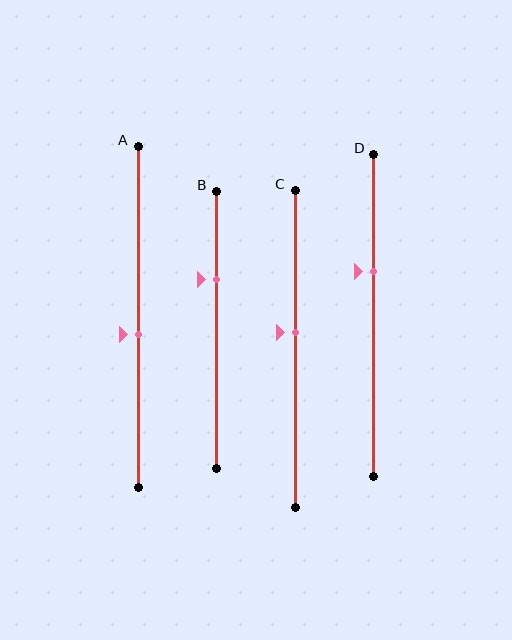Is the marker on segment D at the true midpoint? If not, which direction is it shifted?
No, the marker on segment D is shifted upward by about 14% of the segment length.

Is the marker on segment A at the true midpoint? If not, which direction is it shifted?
No, the marker on segment A is shifted downward by about 5% of the segment length.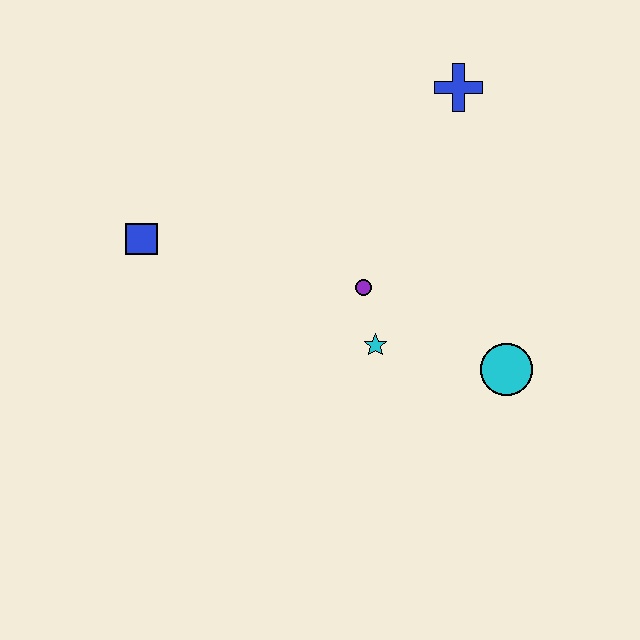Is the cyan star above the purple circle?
No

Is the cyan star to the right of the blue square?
Yes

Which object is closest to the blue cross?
The purple circle is closest to the blue cross.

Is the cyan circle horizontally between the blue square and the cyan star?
No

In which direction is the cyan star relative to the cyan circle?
The cyan star is to the left of the cyan circle.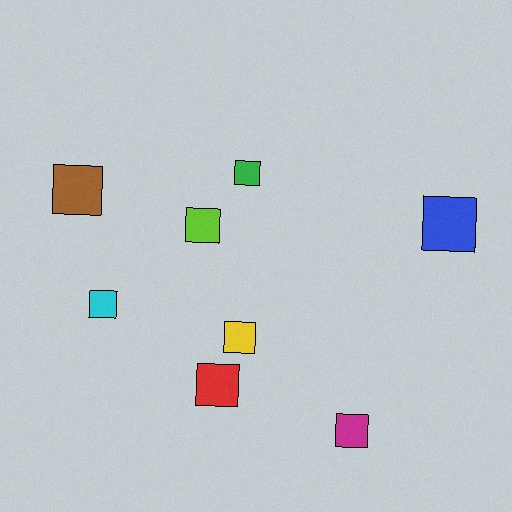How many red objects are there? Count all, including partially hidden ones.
There is 1 red object.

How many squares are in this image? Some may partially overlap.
There are 8 squares.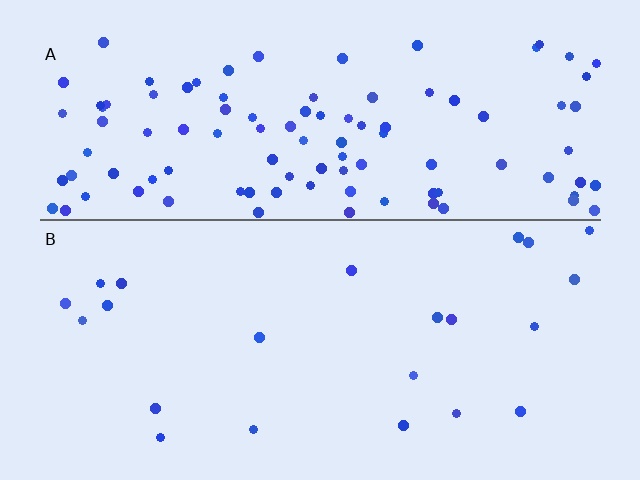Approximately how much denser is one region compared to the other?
Approximately 4.7× — region A over region B.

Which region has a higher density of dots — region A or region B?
A (the top).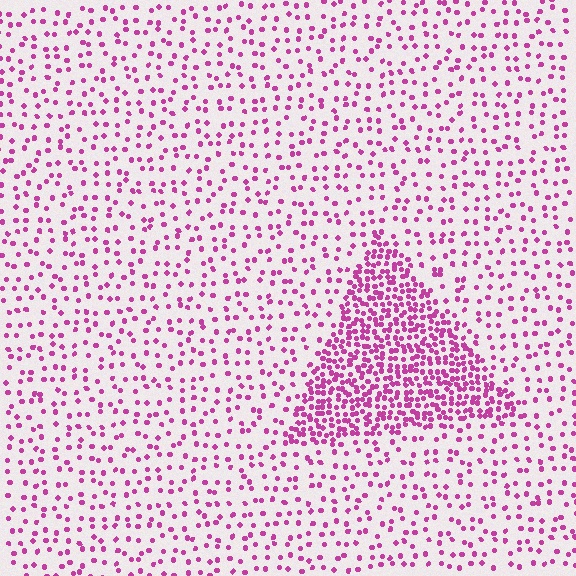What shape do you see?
I see a triangle.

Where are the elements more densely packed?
The elements are more densely packed inside the triangle boundary.